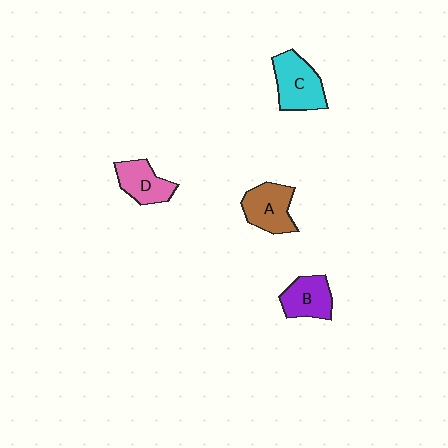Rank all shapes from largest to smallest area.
From largest to smallest: C (cyan), A (brown), B (purple), D (pink).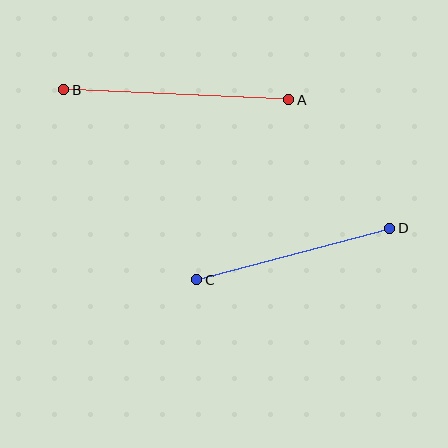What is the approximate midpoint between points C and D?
The midpoint is at approximately (293, 254) pixels.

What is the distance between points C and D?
The distance is approximately 200 pixels.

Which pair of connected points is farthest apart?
Points A and B are farthest apart.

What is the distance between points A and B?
The distance is approximately 225 pixels.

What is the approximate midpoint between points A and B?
The midpoint is at approximately (176, 95) pixels.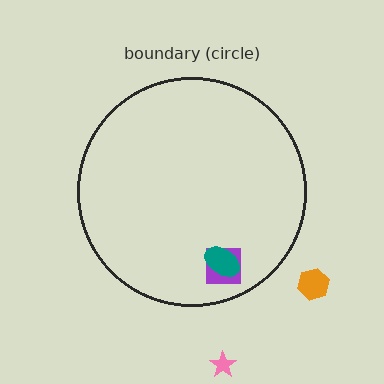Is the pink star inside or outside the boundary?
Outside.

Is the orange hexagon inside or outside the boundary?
Outside.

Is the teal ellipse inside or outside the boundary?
Inside.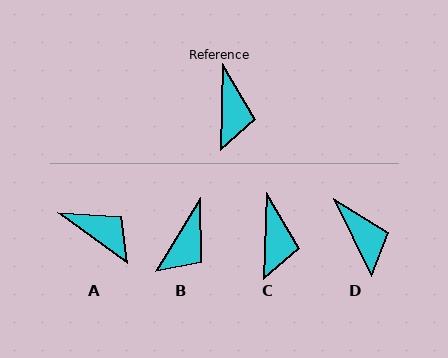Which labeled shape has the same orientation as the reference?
C.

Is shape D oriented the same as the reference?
No, it is off by about 27 degrees.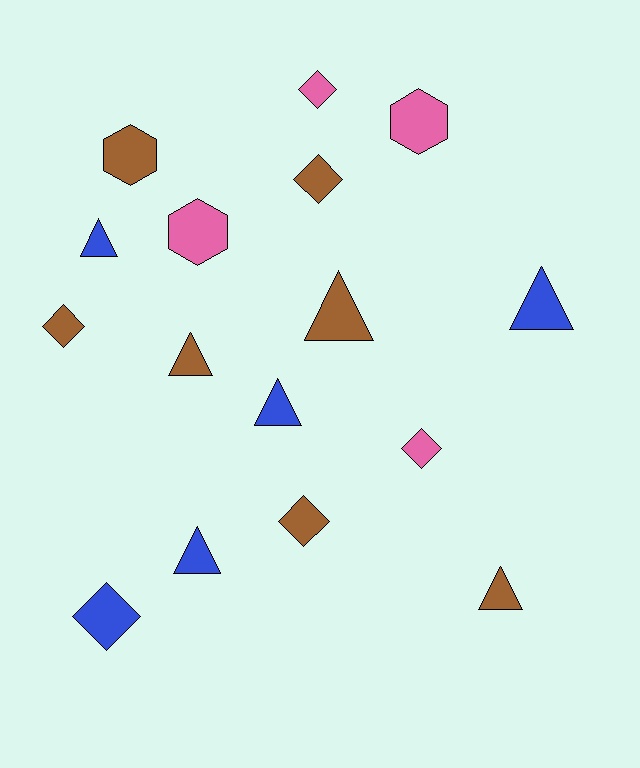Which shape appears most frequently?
Triangle, with 7 objects.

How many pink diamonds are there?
There are 2 pink diamonds.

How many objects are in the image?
There are 16 objects.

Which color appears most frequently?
Brown, with 7 objects.